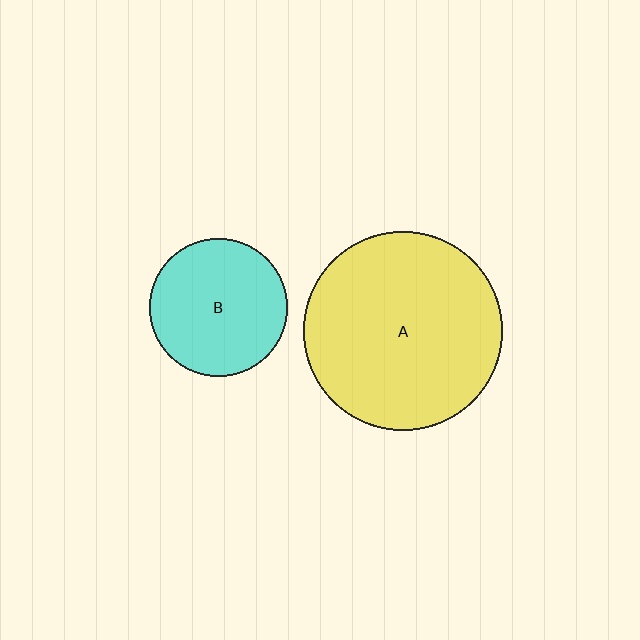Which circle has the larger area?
Circle A (yellow).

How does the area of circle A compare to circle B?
Approximately 2.1 times.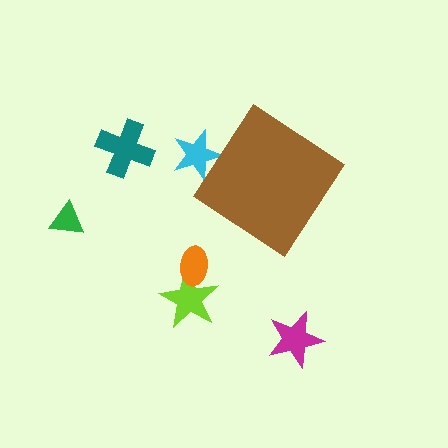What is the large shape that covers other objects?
A brown diamond.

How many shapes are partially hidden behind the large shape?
1 shape is partially hidden.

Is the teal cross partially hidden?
No, the teal cross is fully visible.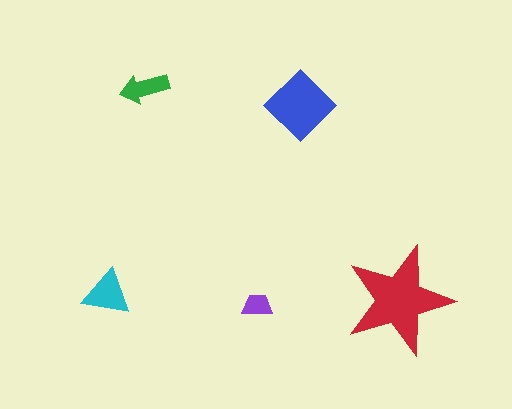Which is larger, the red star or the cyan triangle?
The red star.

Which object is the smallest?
The purple trapezoid.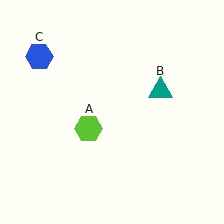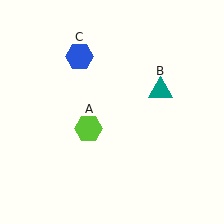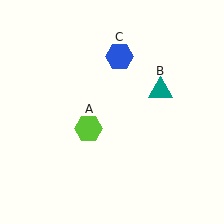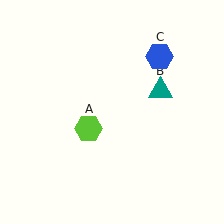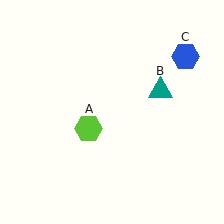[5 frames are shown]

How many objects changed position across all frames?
1 object changed position: blue hexagon (object C).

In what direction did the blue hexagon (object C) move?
The blue hexagon (object C) moved right.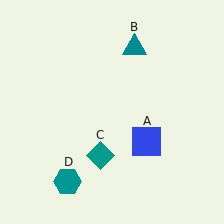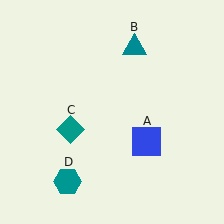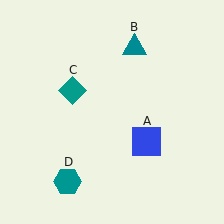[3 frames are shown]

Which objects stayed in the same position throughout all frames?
Blue square (object A) and teal triangle (object B) and teal hexagon (object D) remained stationary.